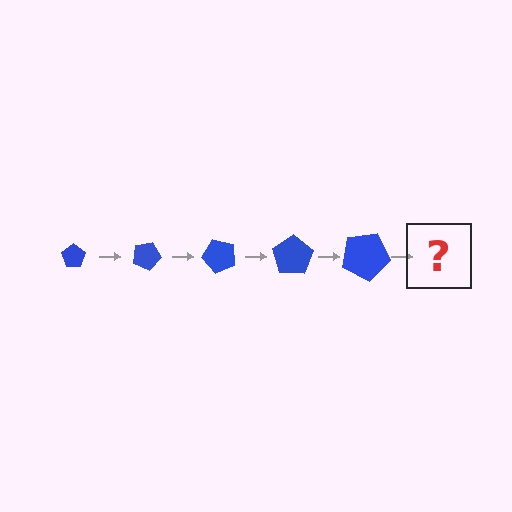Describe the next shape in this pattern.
It should be a pentagon, larger than the previous one and rotated 125 degrees from the start.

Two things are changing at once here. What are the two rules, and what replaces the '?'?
The two rules are that the pentagon grows larger each step and it rotates 25 degrees each step. The '?' should be a pentagon, larger than the previous one and rotated 125 degrees from the start.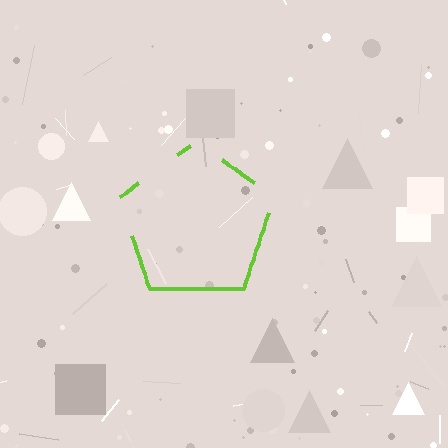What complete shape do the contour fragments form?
The contour fragments form a pentagon.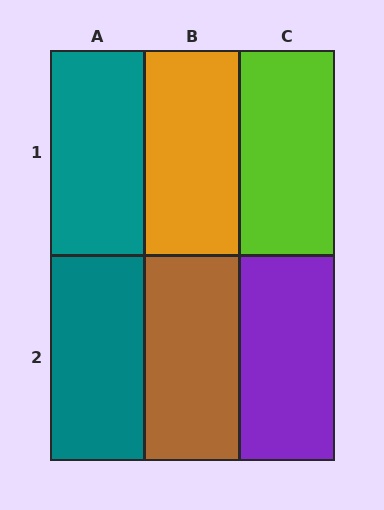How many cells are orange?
1 cell is orange.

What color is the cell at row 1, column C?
Lime.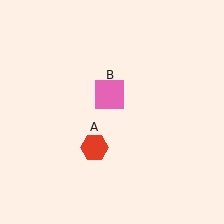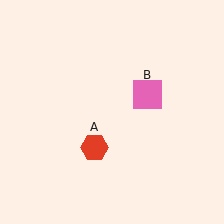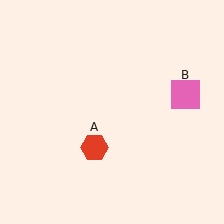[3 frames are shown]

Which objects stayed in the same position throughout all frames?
Red hexagon (object A) remained stationary.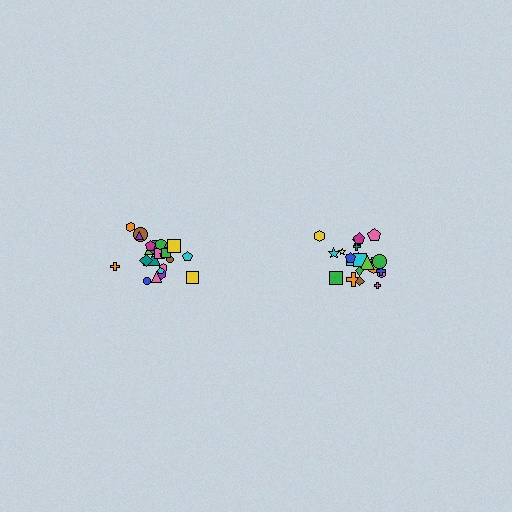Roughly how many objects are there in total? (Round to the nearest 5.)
Roughly 45 objects in total.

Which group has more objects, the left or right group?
The left group.